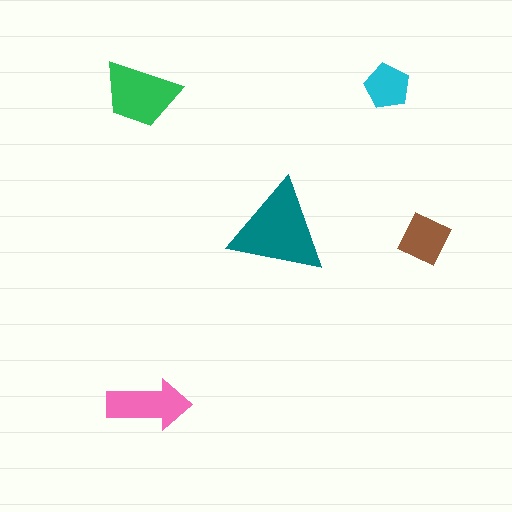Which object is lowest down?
The pink arrow is bottommost.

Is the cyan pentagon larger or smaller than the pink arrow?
Smaller.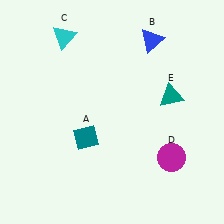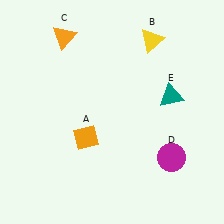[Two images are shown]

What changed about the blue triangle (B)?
In Image 1, B is blue. In Image 2, it changed to yellow.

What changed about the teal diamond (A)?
In Image 1, A is teal. In Image 2, it changed to orange.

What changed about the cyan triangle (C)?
In Image 1, C is cyan. In Image 2, it changed to orange.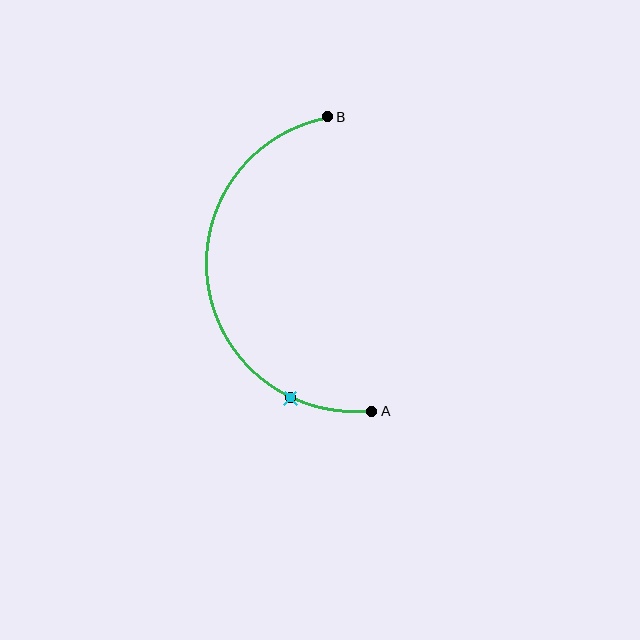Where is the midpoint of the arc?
The arc midpoint is the point on the curve farthest from the straight line joining A and B. It sits to the left of that line.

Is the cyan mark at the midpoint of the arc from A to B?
No. The cyan mark lies on the arc but is closer to endpoint A. The arc midpoint would be at the point on the curve equidistant along the arc from both A and B.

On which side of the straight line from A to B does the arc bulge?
The arc bulges to the left of the straight line connecting A and B.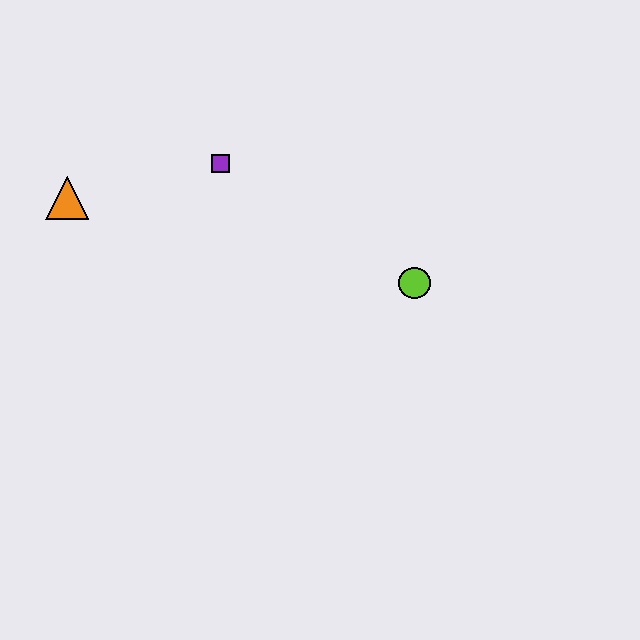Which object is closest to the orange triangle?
The purple square is closest to the orange triangle.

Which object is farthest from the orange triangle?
The lime circle is farthest from the orange triangle.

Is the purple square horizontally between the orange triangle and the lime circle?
Yes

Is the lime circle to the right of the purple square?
Yes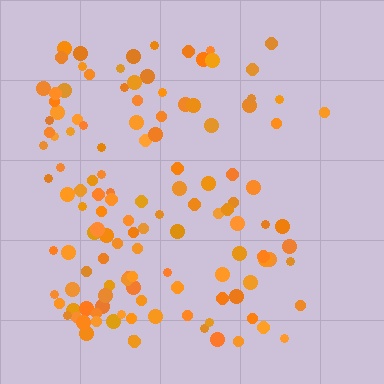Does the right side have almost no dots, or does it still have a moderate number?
Still a moderate number, just noticeably fewer than the left.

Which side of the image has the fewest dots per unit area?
The right.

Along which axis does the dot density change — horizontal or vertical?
Horizontal.